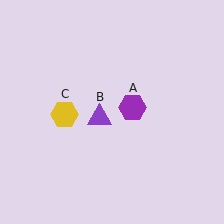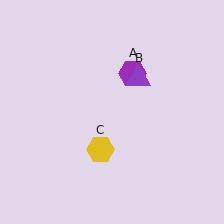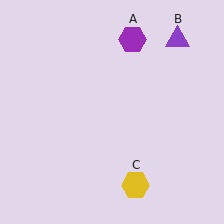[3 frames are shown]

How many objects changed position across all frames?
3 objects changed position: purple hexagon (object A), purple triangle (object B), yellow hexagon (object C).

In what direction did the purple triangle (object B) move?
The purple triangle (object B) moved up and to the right.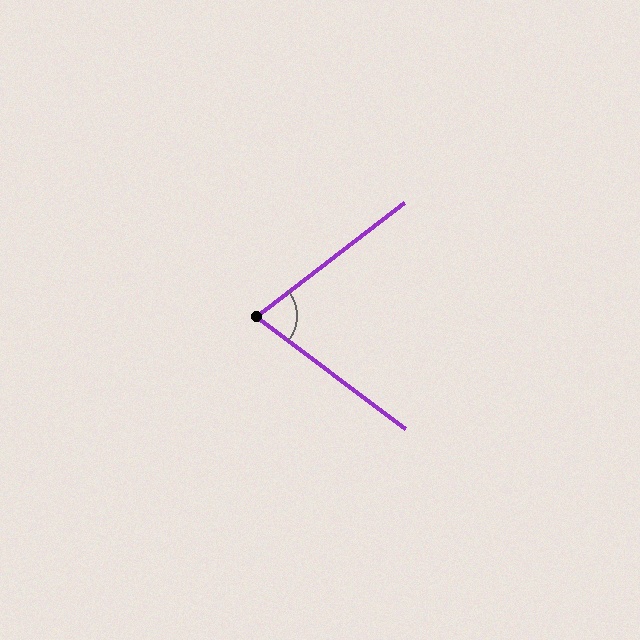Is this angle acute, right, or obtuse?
It is acute.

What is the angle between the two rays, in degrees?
Approximately 75 degrees.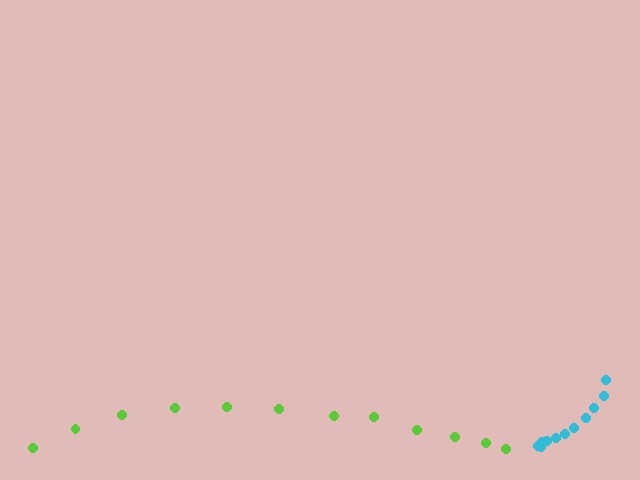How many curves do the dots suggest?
There are 2 distinct paths.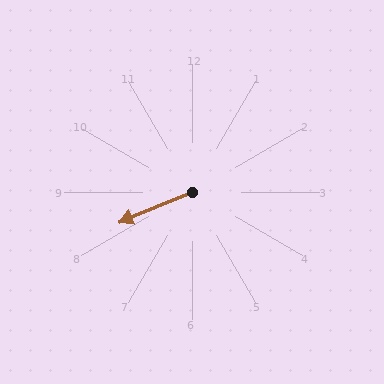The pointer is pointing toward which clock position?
Roughly 8 o'clock.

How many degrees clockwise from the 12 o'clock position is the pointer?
Approximately 248 degrees.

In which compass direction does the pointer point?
West.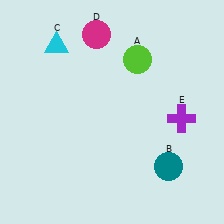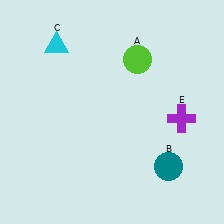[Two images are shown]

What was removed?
The magenta circle (D) was removed in Image 2.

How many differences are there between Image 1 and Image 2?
There is 1 difference between the two images.